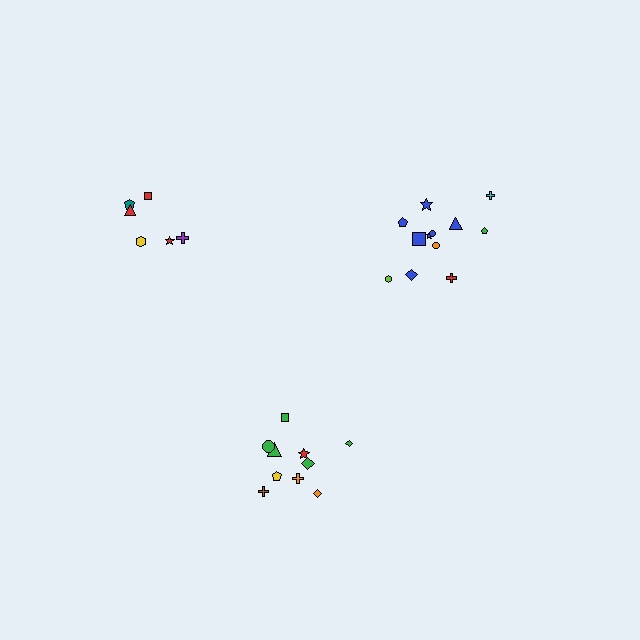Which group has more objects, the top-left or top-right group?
The top-right group.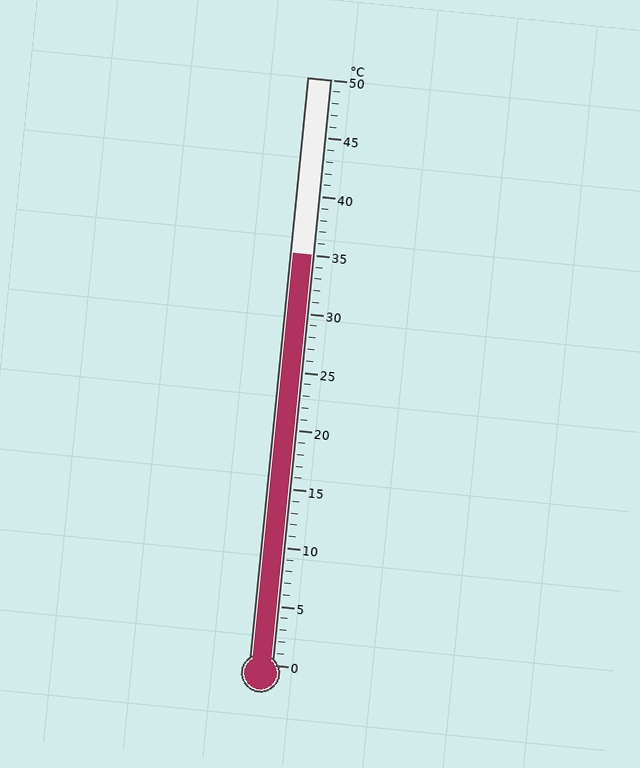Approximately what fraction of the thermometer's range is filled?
The thermometer is filled to approximately 70% of its range.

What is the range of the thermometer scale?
The thermometer scale ranges from 0°C to 50°C.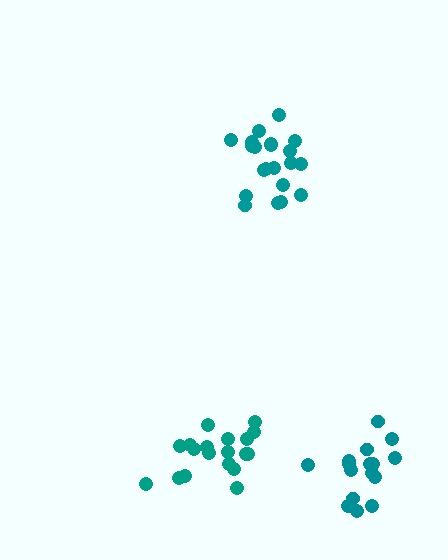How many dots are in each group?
Group 1: 16 dots, Group 2: 21 dots, Group 3: 19 dots (56 total).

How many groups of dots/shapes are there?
There are 3 groups.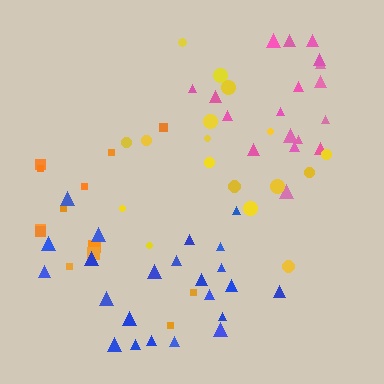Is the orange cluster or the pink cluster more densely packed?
Pink.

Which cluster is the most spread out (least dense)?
Orange.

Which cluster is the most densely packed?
Pink.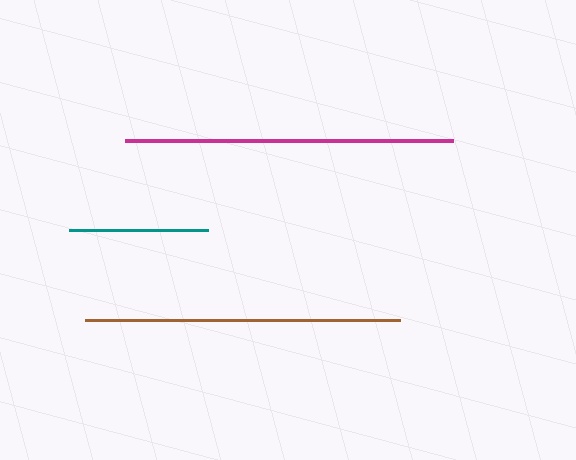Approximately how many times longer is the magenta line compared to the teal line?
The magenta line is approximately 2.4 times the length of the teal line.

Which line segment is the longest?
The magenta line is the longest at approximately 327 pixels.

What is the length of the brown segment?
The brown segment is approximately 315 pixels long.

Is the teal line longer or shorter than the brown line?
The brown line is longer than the teal line.